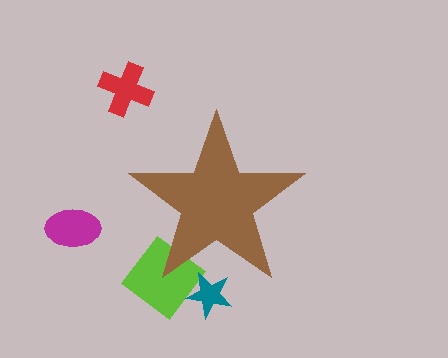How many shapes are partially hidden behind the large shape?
2 shapes are partially hidden.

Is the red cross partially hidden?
No, the red cross is fully visible.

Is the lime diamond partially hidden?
Yes, the lime diamond is partially hidden behind the brown star.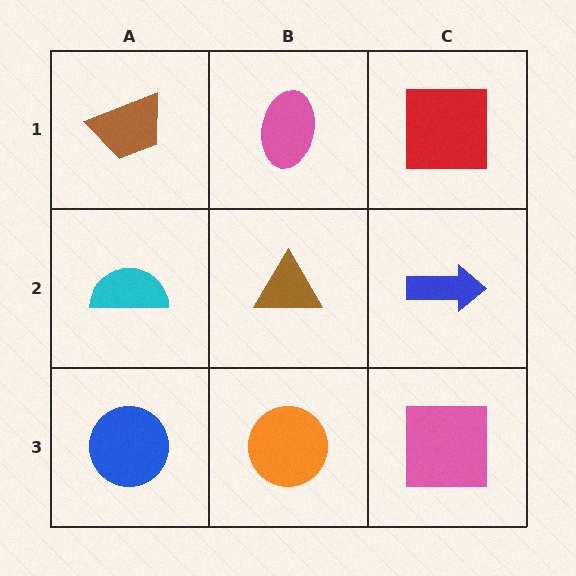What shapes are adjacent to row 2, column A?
A brown trapezoid (row 1, column A), a blue circle (row 3, column A), a brown triangle (row 2, column B).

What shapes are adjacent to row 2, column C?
A red square (row 1, column C), a pink square (row 3, column C), a brown triangle (row 2, column B).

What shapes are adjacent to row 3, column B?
A brown triangle (row 2, column B), a blue circle (row 3, column A), a pink square (row 3, column C).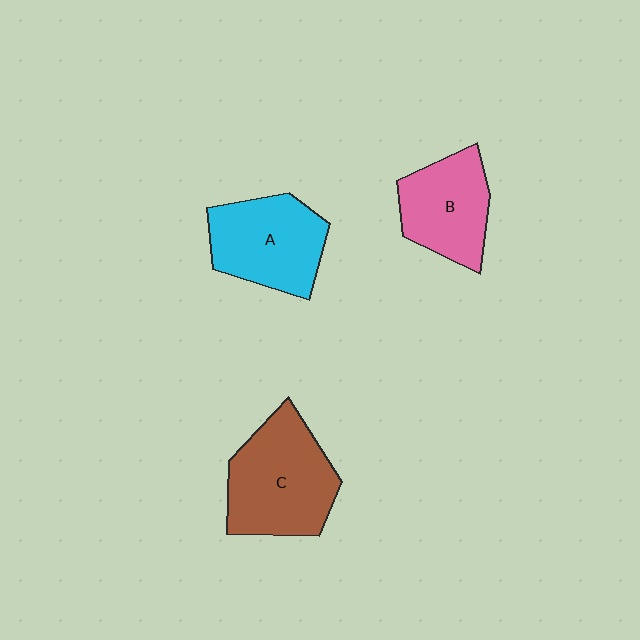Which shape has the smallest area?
Shape B (pink).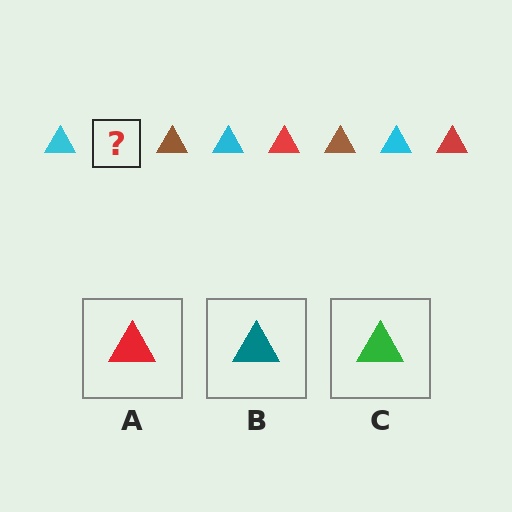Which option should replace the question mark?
Option A.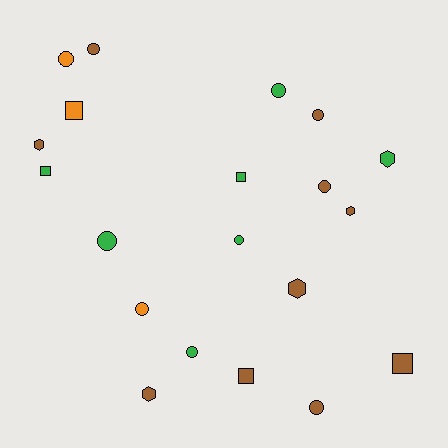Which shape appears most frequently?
Circle, with 10 objects.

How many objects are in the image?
There are 20 objects.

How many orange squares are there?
There is 1 orange square.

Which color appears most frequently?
Brown, with 10 objects.